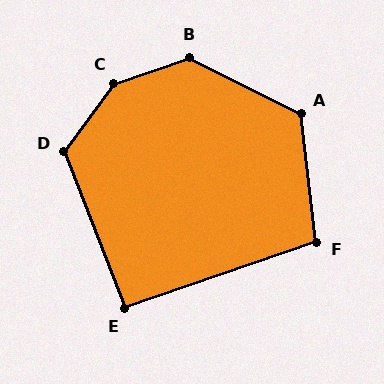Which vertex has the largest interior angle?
C, at approximately 144 degrees.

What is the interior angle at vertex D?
Approximately 123 degrees (obtuse).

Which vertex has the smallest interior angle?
E, at approximately 92 degrees.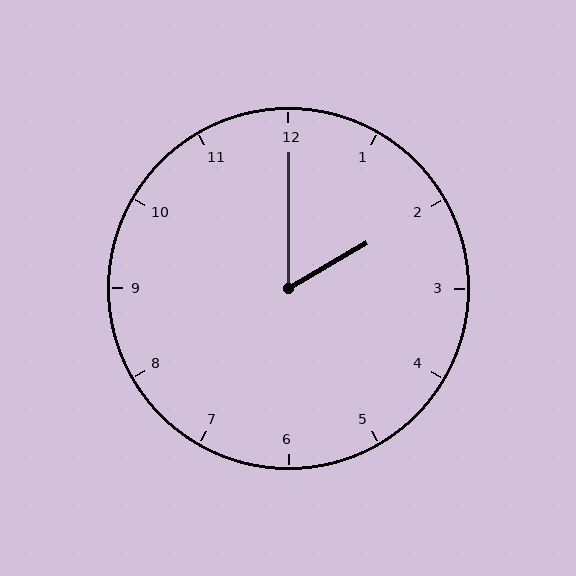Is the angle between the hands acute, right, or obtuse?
It is acute.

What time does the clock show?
2:00.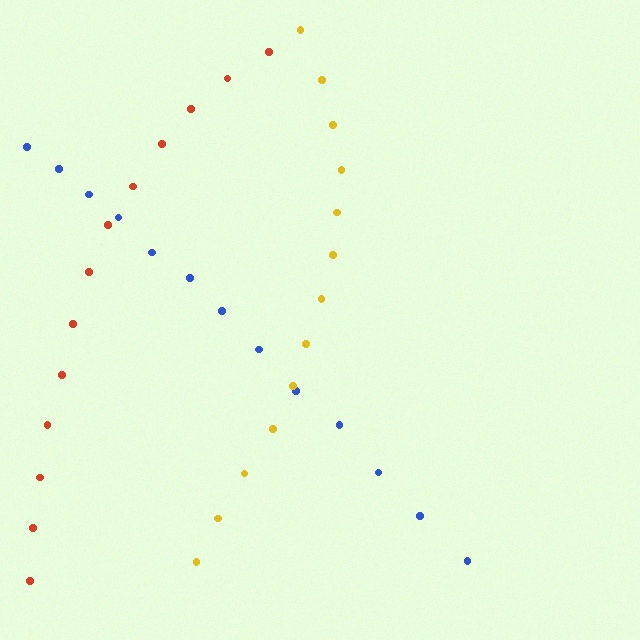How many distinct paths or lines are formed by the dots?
There are 3 distinct paths.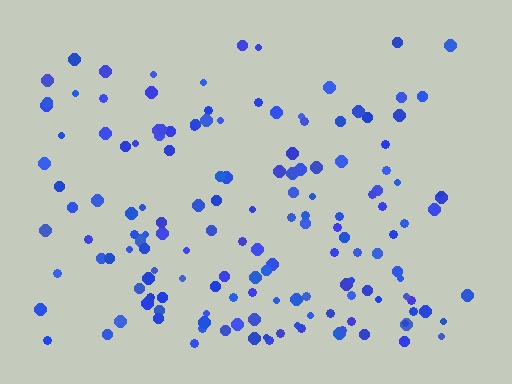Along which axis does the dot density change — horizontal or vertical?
Vertical.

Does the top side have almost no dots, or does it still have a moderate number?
Still a moderate number, just noticeably fewer than the bottom.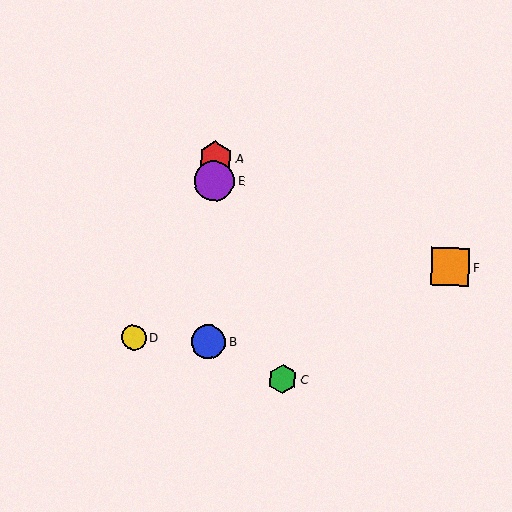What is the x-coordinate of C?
Object C is at x≈283.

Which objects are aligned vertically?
Objects A, B, E are aligned vertically.